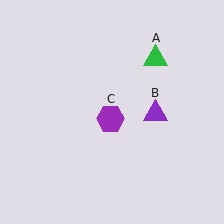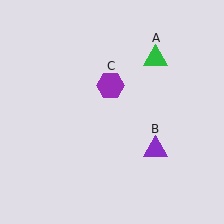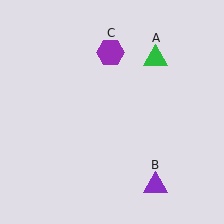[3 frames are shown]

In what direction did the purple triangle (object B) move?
The purple triangle (object B) moved down.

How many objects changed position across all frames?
2 objects changed position: purple triangle (object B), purple hexagon (object C).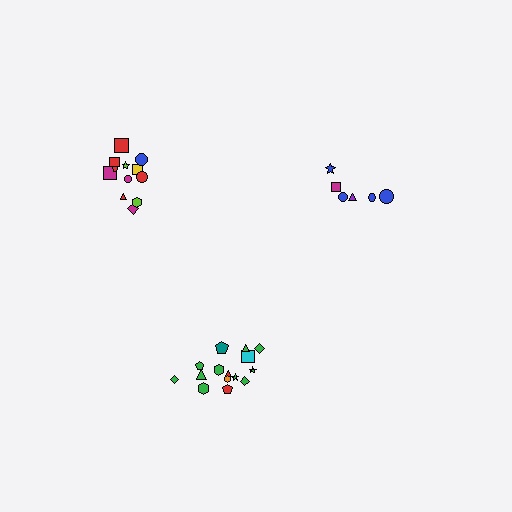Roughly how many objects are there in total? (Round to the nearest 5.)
Roughly 35 objects in total.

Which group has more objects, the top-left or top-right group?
The top-left group.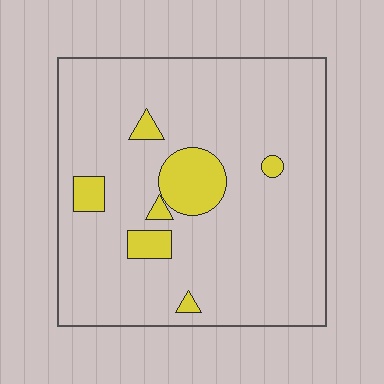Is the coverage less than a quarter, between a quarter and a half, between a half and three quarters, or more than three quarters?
Less than a quarter.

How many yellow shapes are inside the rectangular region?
7.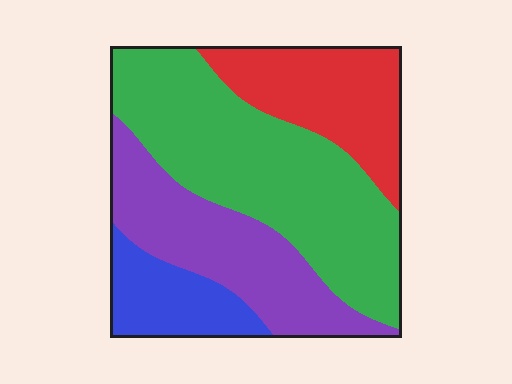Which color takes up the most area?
Green, at roughly 40%.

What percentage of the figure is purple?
Purple covers about 25% of the figure.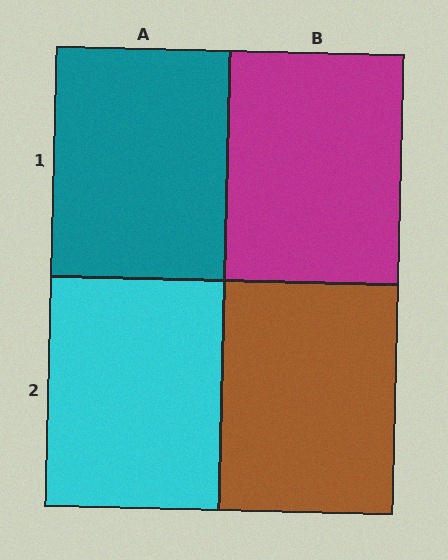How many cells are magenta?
1 cell is magenta.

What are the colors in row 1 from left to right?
Teal, magenta.